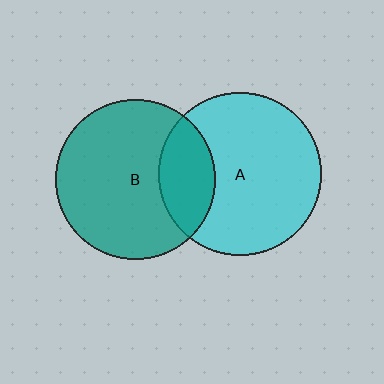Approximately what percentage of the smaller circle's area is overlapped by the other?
Approximately 25%.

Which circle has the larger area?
Circle A (cyan).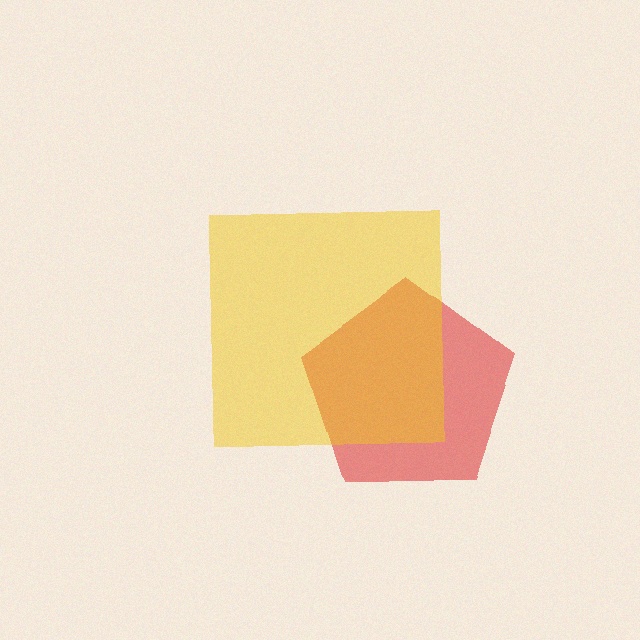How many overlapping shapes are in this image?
There are 2 overlapping shapes in the image.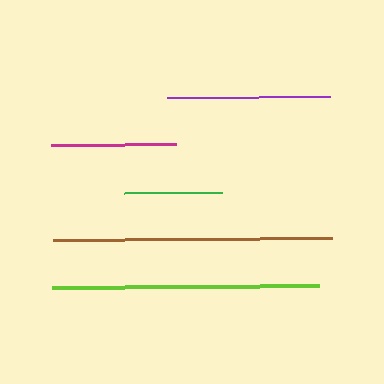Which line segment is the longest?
The brown line is the longest at approximately 279 pixels.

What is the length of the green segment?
The green segment is approximately 98 pixels long.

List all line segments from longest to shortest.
From longest to shortest: brown, lime, purple, magenta, green.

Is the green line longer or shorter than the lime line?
The lime line is longer than the green line.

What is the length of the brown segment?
The brown segment is approximately 279 pixels long.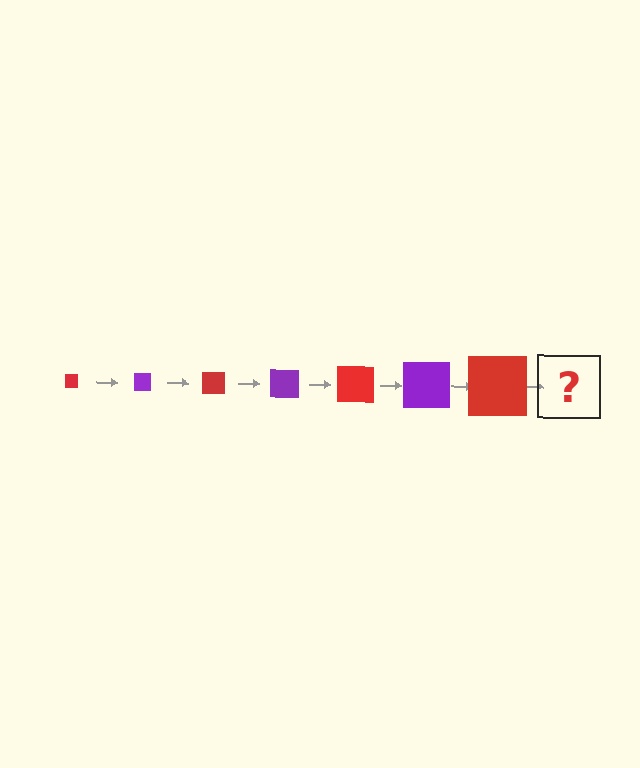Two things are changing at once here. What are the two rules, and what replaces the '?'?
The two rules are that the square grows larger each step and the color cycles through red and purple. The '?' should be a purple square, larger than the previous one.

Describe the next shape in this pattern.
It should be a purple square, larger than the previous one.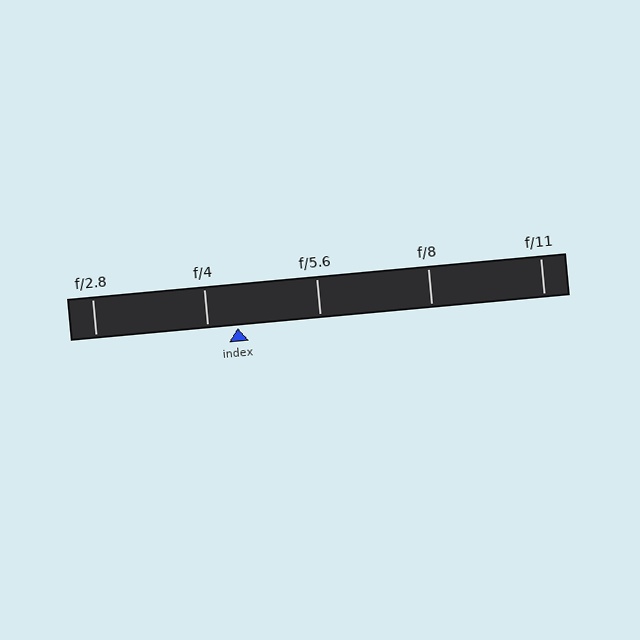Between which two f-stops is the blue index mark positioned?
The index mark is between f/4 and f/5.6.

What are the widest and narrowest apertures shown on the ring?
The widest aperture shown is f/2.8 and the narrowest is f/11.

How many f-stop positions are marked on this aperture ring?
There are 5 f-stop positions marked.